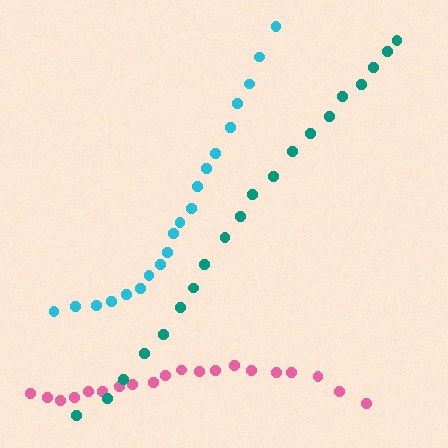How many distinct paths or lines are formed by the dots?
There are 3 distinct paths.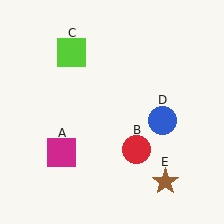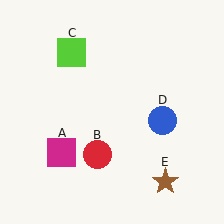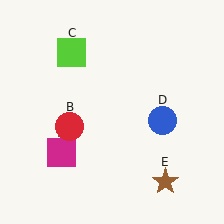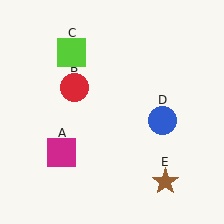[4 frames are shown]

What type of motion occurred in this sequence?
The red circle (object B) rotated clockwise around the center of the scene.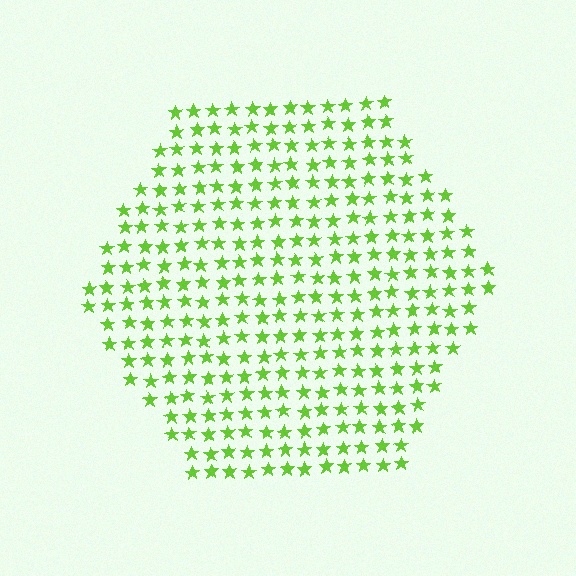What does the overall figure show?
The overall figure shows a hexagon.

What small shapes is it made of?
It is made of small stars.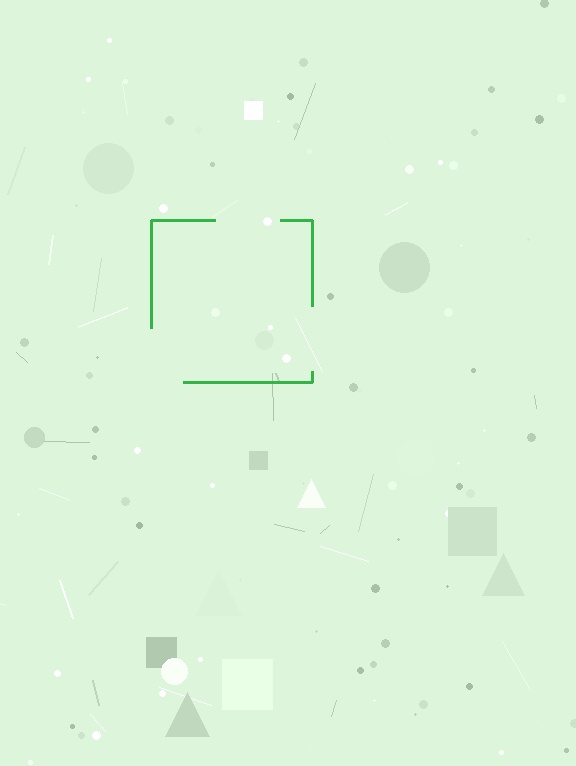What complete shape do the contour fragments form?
The contour fragments form a square.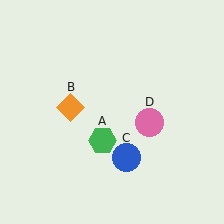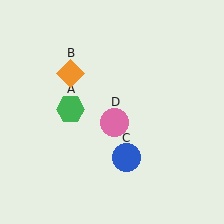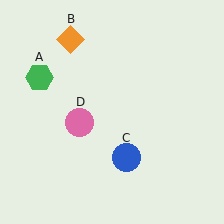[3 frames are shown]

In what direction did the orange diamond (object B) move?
The orange diamond (object B) moved up.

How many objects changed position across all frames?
3 objects changed position: green hexagon (object A), orange diamond (object B), pink circle (object D).